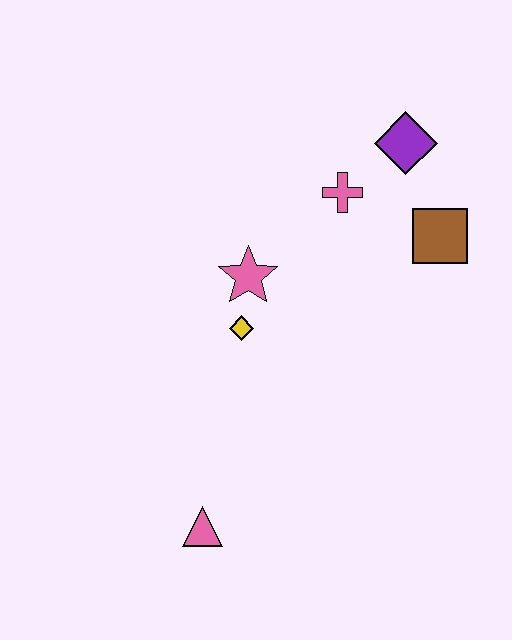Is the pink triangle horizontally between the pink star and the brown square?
No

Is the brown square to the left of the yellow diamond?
No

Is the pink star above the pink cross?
No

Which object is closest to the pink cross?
The purple diamond is closest to the pink cross.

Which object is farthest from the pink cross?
The pink triangle is farthest from the pink cross.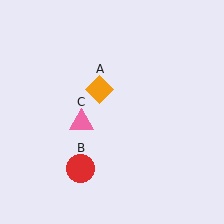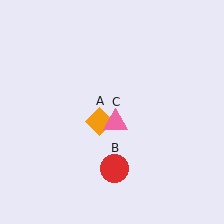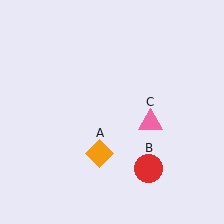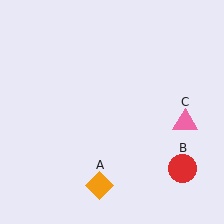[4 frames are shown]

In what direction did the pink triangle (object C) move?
The pink triangle (object C) moved right.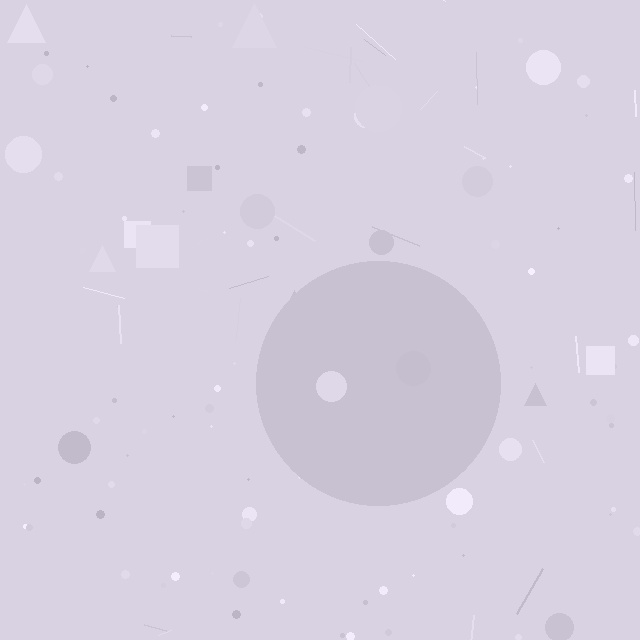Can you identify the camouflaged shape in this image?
The camouflaged shape is a circle.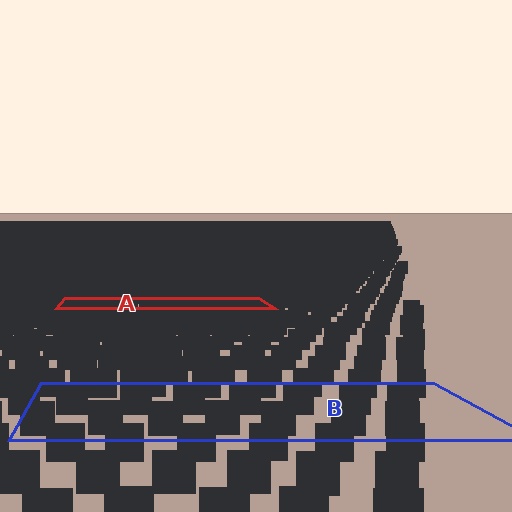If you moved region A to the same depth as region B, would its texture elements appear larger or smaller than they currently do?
They would appear larger. At a closer depth, the same texture elements are projected at a bigger on-screen size.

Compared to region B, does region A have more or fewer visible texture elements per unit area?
Region A has more texture elements per unit area — they are packed more densely because it is farther away.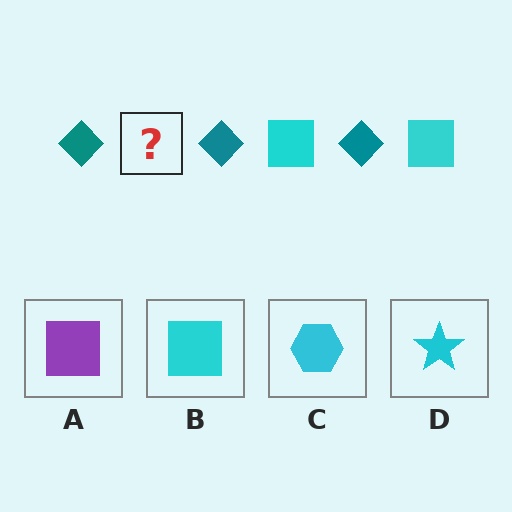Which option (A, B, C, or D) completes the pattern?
B.